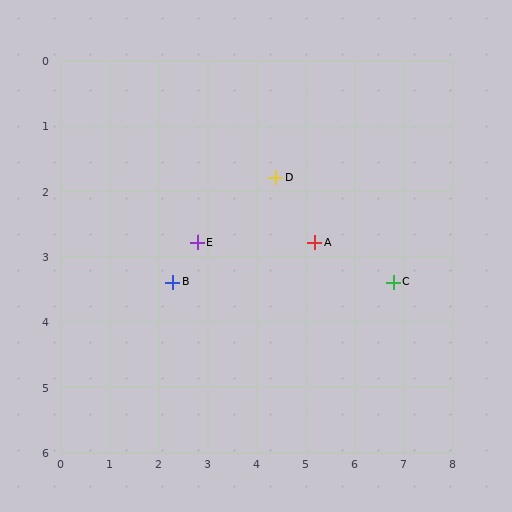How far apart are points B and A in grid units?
Points B and A are about 3.0 grid units apart.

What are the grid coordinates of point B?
Point B is at approximately (2.3, 3.4).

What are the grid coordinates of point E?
Point E is at approximately (2.8, 2.8).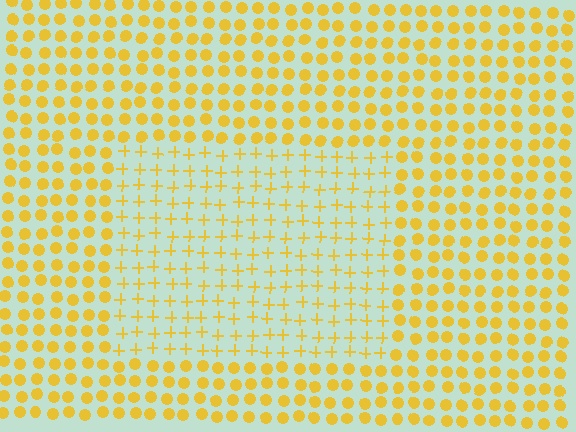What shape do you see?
I see a rectangle.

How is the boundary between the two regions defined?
The boundary is defined by a change in element shape: plus signs inside vs. circles outside. All elements share the same color and spacing.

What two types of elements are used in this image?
The image uses plus signs inside the rectangle region and circles outside it.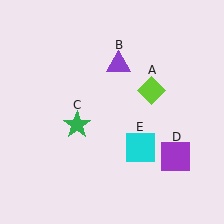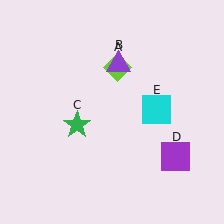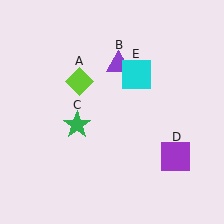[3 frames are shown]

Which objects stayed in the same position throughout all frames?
Purple triangle (object B) and green star (object C) and purple square (object D) remained stationary.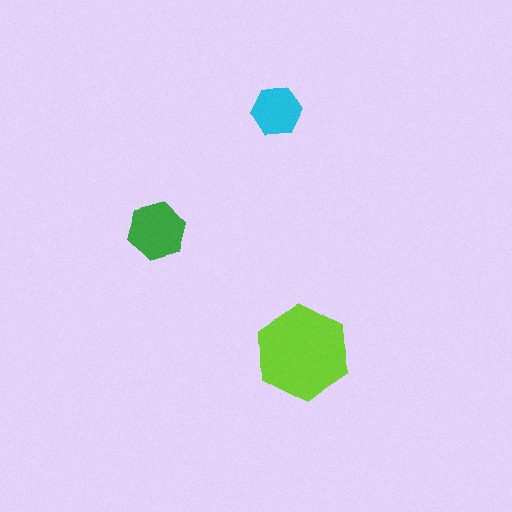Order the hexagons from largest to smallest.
the lime one, the green one, the cyan one.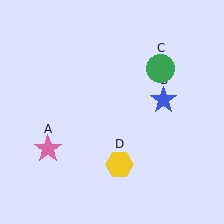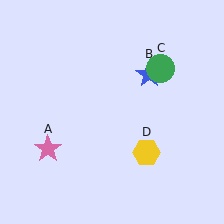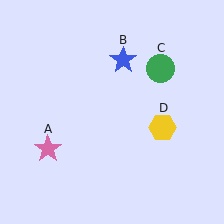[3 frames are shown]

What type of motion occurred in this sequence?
The blue star (object B), yellow hexagon (object D) rotated counterclockwise around the center of the scene.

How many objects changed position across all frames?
2 objects changed position: blue star (object B), yellow hexagon (object D).